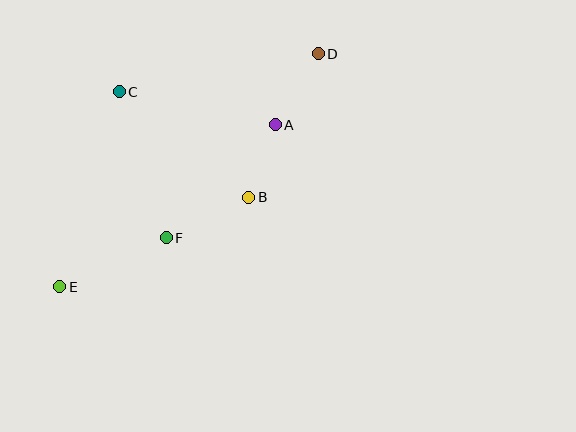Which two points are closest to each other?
Points A and B are closest to each other.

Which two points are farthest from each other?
Points D and E are farthest from each other.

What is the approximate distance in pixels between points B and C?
The distance between B and C is approximately 167 pixels.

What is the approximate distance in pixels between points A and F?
The distance between A and F is approximately 157 pixels.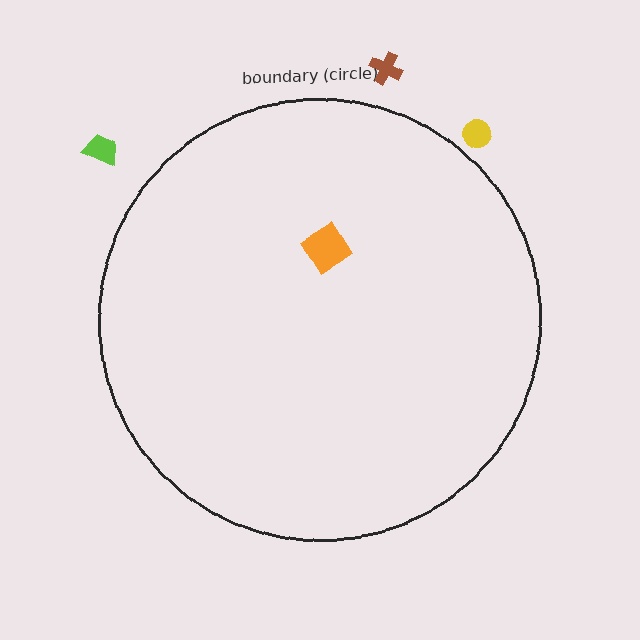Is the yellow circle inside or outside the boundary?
Outside.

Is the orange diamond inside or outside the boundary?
Inside.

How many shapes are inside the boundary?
1 inside, 3 outside.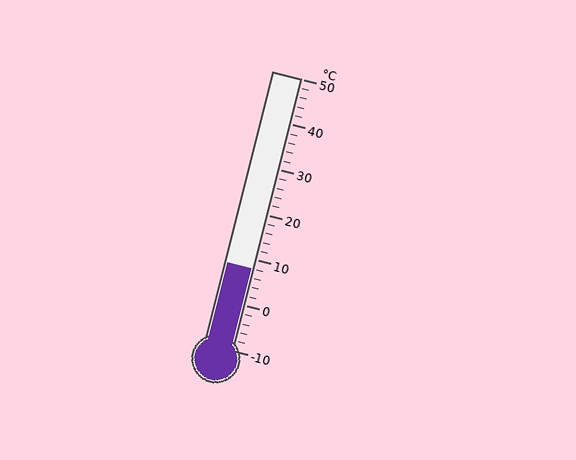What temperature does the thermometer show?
The thermometer shows approximately 8°C.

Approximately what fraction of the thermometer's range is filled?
The thermometer is filled to approximately 30% of its range.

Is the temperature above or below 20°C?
The temperature is below 20°C.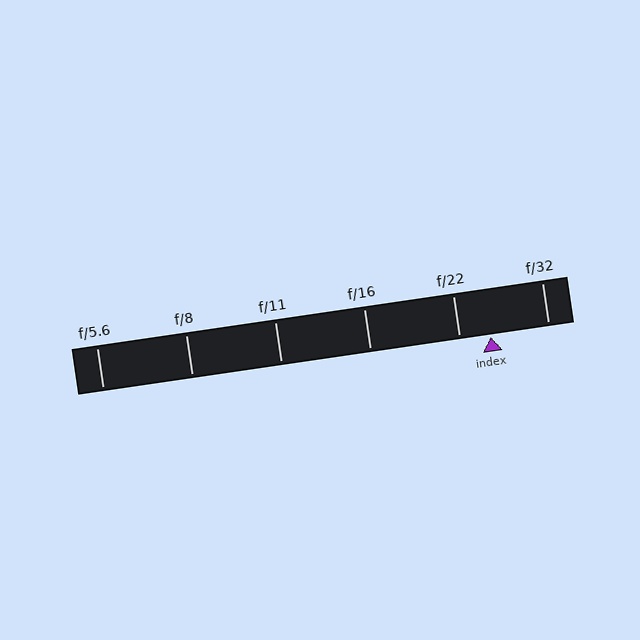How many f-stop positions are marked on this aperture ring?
There are 6 f-stop positions marked.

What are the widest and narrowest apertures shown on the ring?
The widest aperture shown is f/5.6 and the narrowest is f/32.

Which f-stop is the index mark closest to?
The index mark is closest to f/22.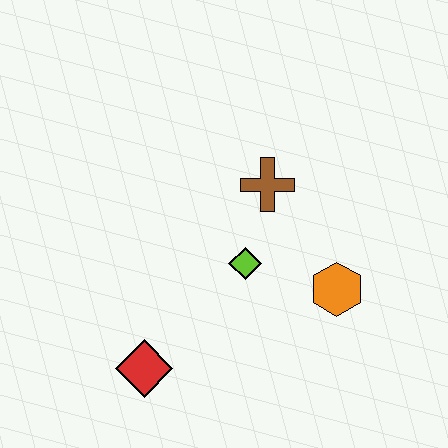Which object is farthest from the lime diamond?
The red diamond is farthest from the lime diamond.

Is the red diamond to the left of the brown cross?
Yes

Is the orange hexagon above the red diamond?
Yes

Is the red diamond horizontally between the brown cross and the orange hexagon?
No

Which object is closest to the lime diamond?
The brown cross is closest to the lime diamond.